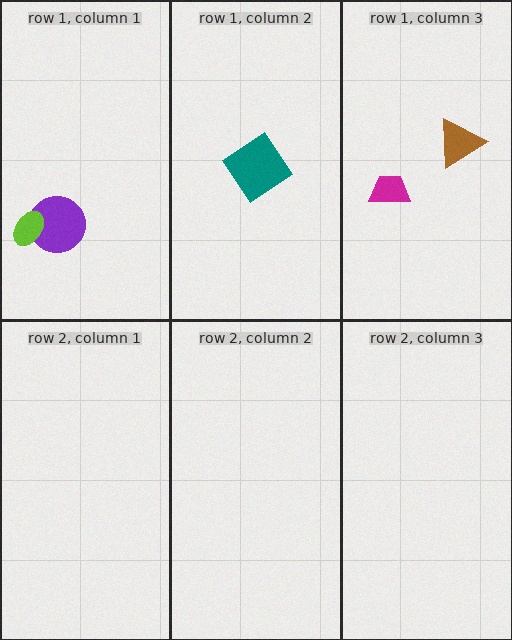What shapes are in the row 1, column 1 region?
The purple circle, the lime ellipse.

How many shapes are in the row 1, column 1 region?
2.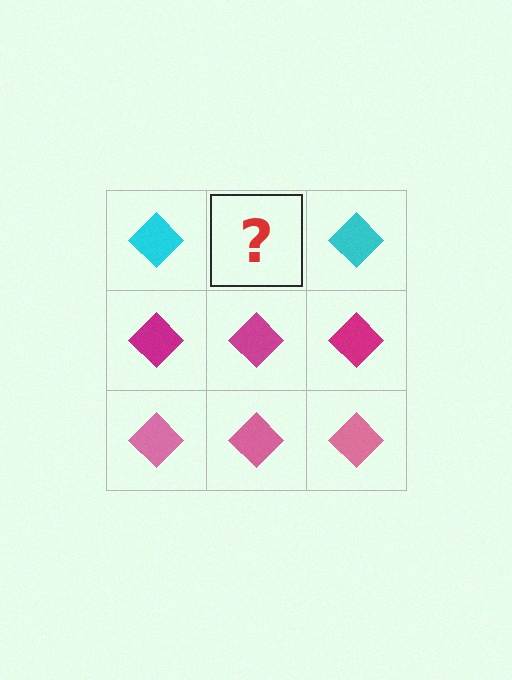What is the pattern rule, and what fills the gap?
The rule is that each row has a consistent color. The gap should be filled with a cyan diamond.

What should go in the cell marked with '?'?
The missing cell should contain a cyan diamond.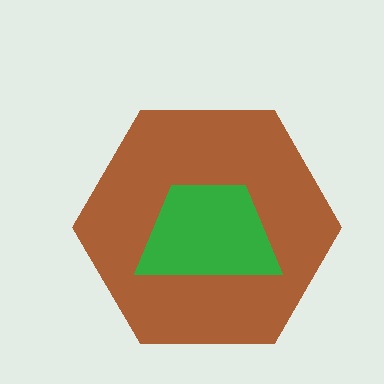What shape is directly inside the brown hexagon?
The green trapezoid.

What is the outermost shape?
The brown hexagon.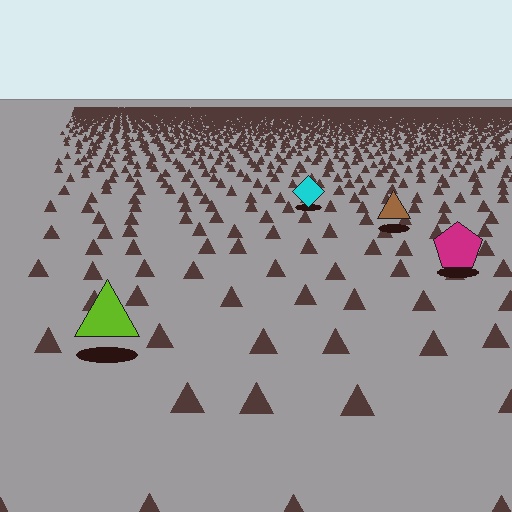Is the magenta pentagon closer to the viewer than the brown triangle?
Yes. The magenta pentagon is closer — you can tell from the texture gradient: the ground texture is coarser near it.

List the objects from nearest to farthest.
From nearest to farthest: the lime triangle, the magenta pentagon, the brown triangle, the cyan diamond.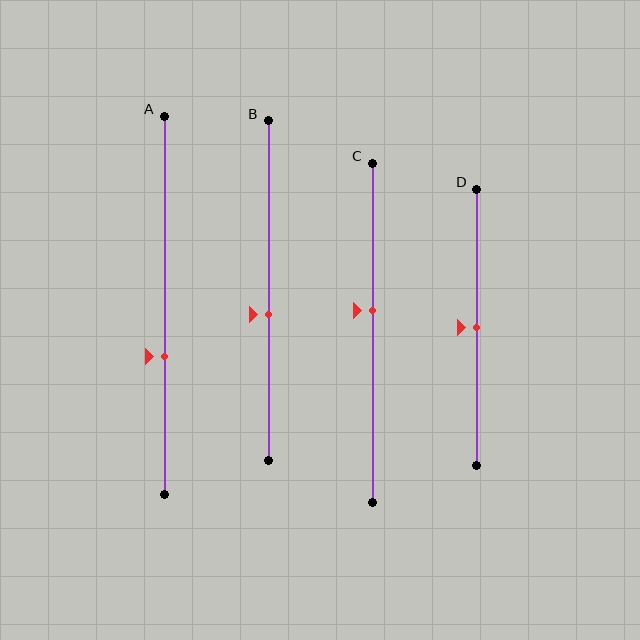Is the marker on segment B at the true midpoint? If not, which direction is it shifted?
No, the marker on segment B is shifted downward by about 7% of the segment length.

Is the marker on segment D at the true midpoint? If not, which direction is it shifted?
Yes, the marker on segment D is at the true midpoint.